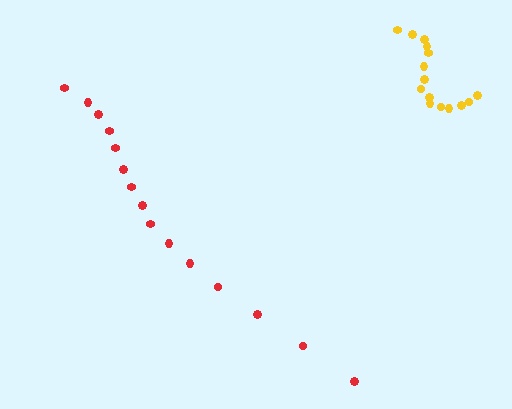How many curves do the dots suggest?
There are 2 distinct paths.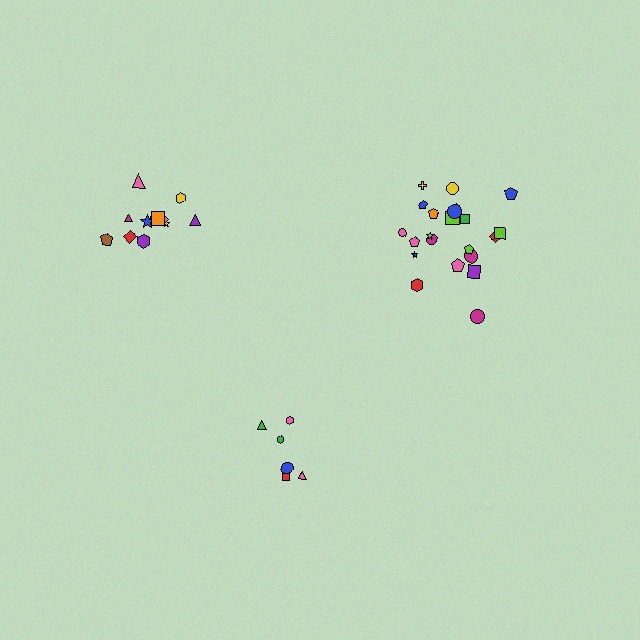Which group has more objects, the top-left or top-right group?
The top-right group.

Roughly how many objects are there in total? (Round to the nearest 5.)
Roughly 40 objects in total.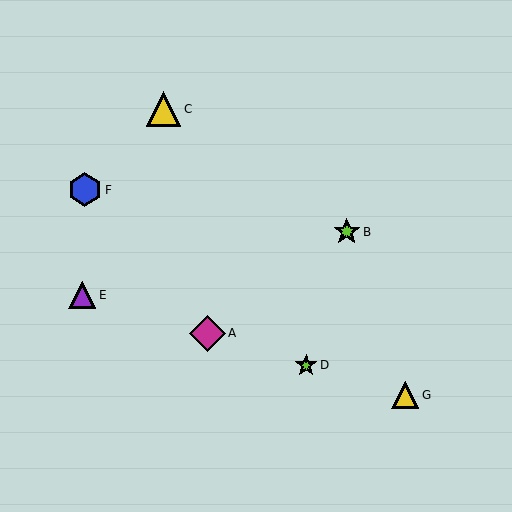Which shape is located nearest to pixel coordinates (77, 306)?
The purple triangle (labeled E) at (82, 295) is nearest to that location.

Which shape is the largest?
The magenta diamond (labeled A) is the largest.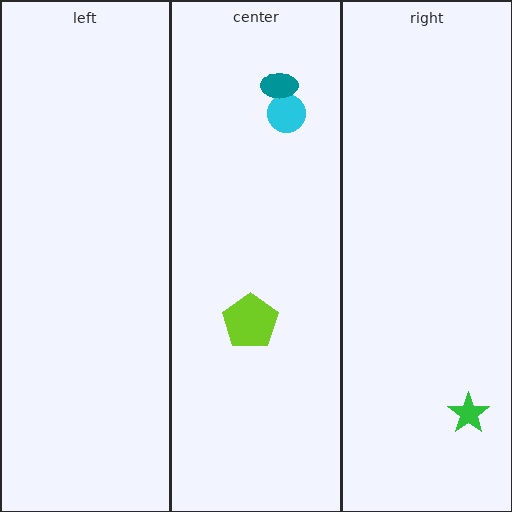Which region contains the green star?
The right region.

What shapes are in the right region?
The green star.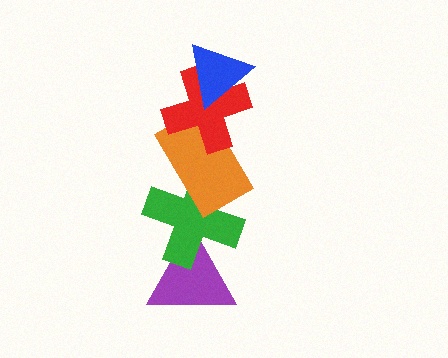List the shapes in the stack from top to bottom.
From top to bottom: the blue triangle, the red cross, the orange rectangle, the green cross, the purple triangle.